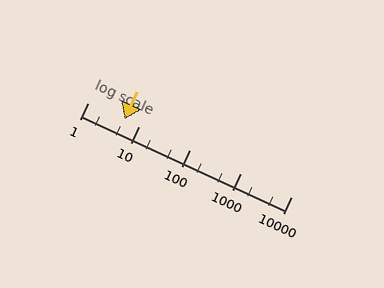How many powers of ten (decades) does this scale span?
The scale spans 4 decades, from 1 to 10000.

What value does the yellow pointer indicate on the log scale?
The pointer indicates approximately 5.3.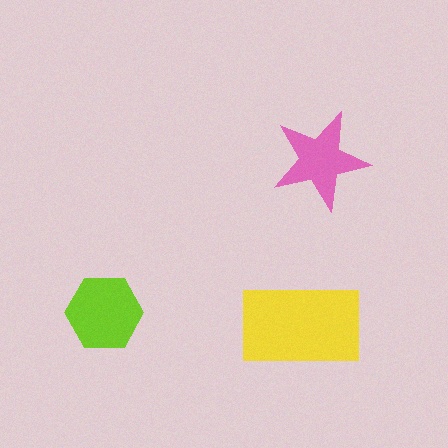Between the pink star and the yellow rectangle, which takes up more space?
The yellow rectangle.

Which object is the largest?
The yellow rectangle.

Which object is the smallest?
The pink star.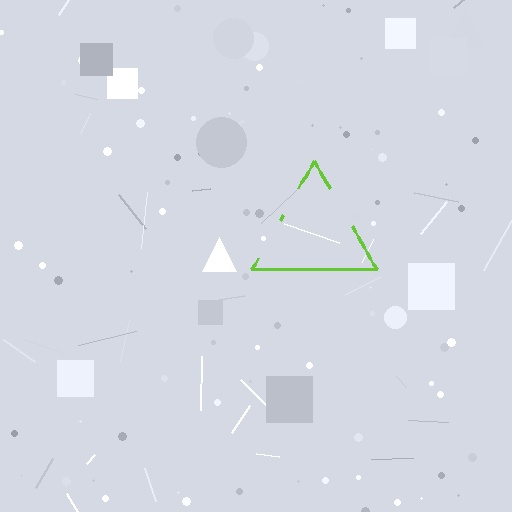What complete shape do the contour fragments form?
The contour fragments form a triangle.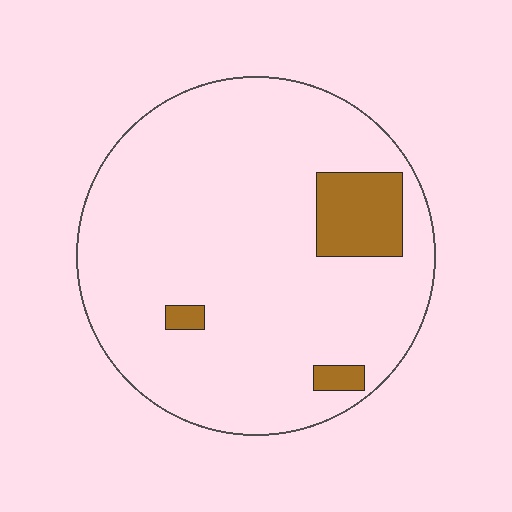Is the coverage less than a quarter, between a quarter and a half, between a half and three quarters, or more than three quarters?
Less than a quarter.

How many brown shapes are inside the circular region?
3.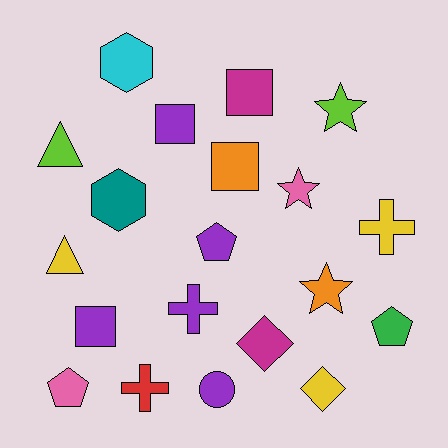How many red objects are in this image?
There is 1 red object.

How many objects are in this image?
There are 20 objects.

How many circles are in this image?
There is 1 circle.